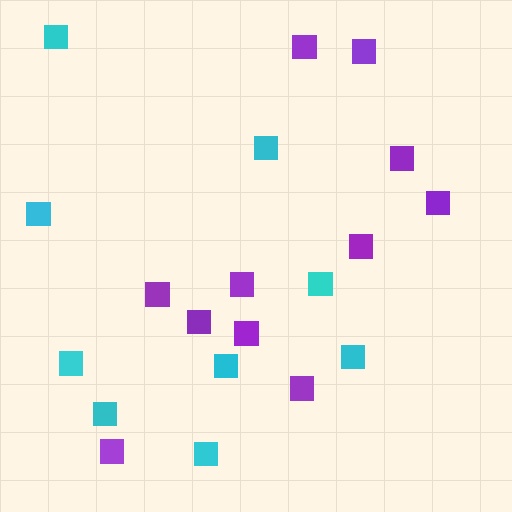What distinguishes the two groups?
There are 2 groups: one group of purple squares (11) and one group of cyan squares (9).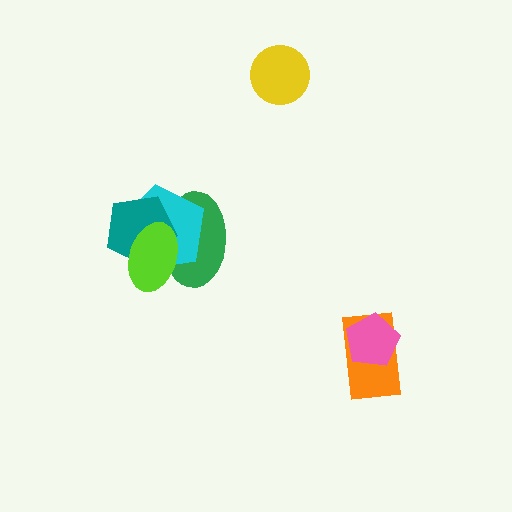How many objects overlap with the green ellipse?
3 objects overlap with the green ellipse.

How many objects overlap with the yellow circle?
0 objects overlap with the yellow circle.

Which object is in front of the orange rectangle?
The pink pentagon is in front of the orange rectangle.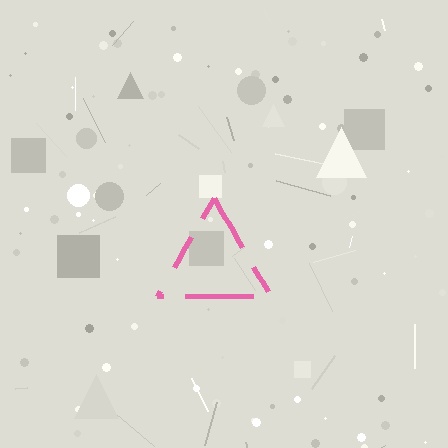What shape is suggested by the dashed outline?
The dashed outline suggests a triangle.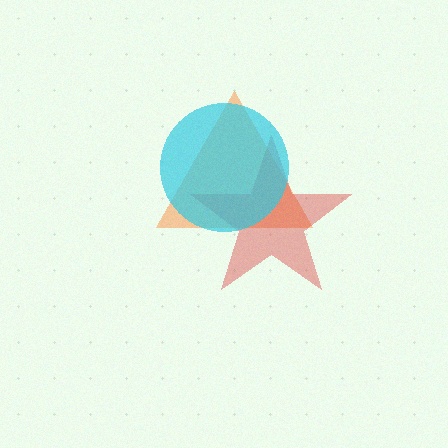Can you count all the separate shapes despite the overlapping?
Yes, there are 3 separate shapes.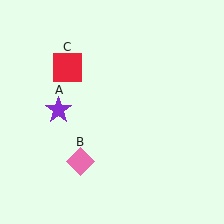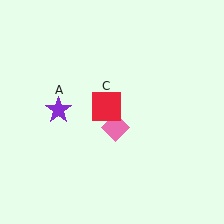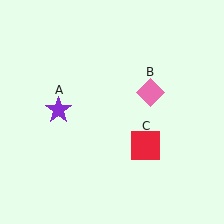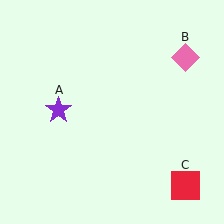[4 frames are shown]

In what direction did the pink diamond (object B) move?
The pink diamond (object B) moved up and to the right.